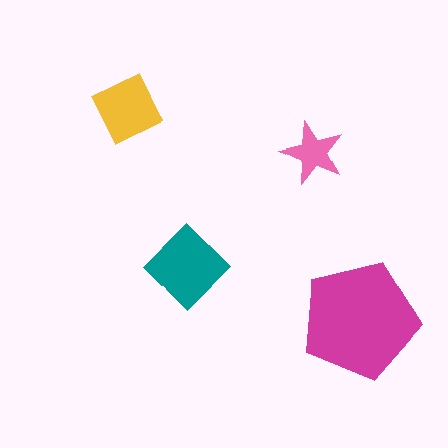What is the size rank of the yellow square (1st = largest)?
3rd.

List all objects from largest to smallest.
The magenta pentagon, the teal diamond, the yellow square, the pink star.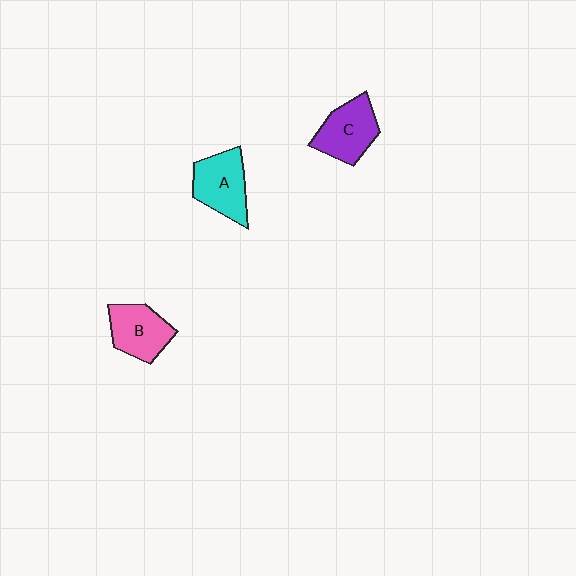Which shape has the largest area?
Shape A (cyan).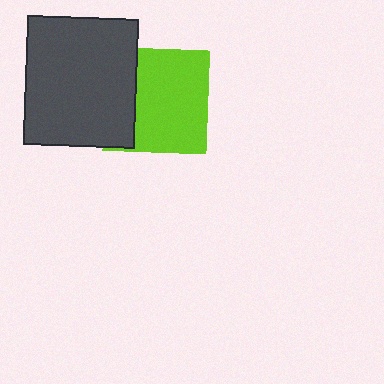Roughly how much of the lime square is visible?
Most of it is visible (roughly 70%).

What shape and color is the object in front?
The object in front is a dark gray rectangle.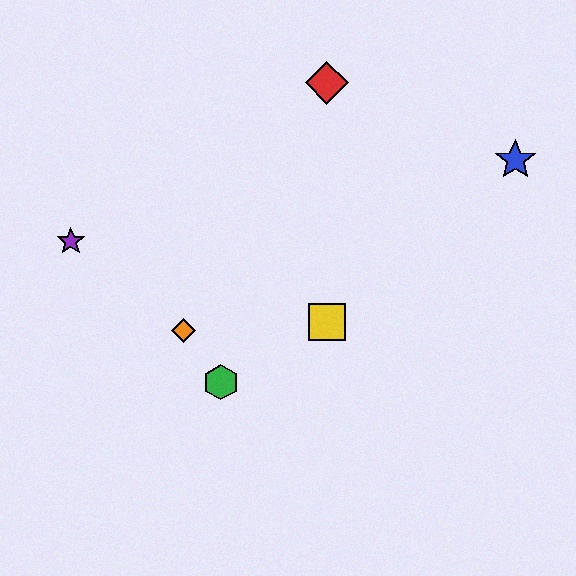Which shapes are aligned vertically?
The red diamond, the yellow square are aligned vertically.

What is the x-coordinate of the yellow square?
The yellow square is at x≈327.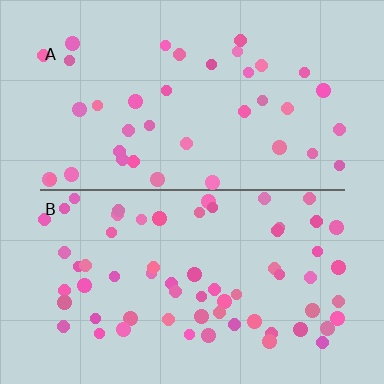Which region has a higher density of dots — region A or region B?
B (the bottom).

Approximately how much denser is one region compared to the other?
Approximately 1.7× — region B over region A.